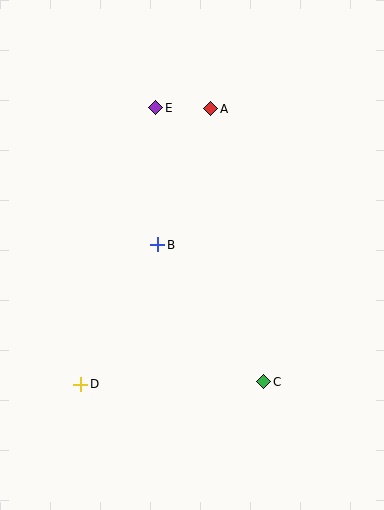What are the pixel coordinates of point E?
Point E is at (156, 108).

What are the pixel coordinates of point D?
Point D is at (81, 384).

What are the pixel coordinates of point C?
Point C is at (264, 382).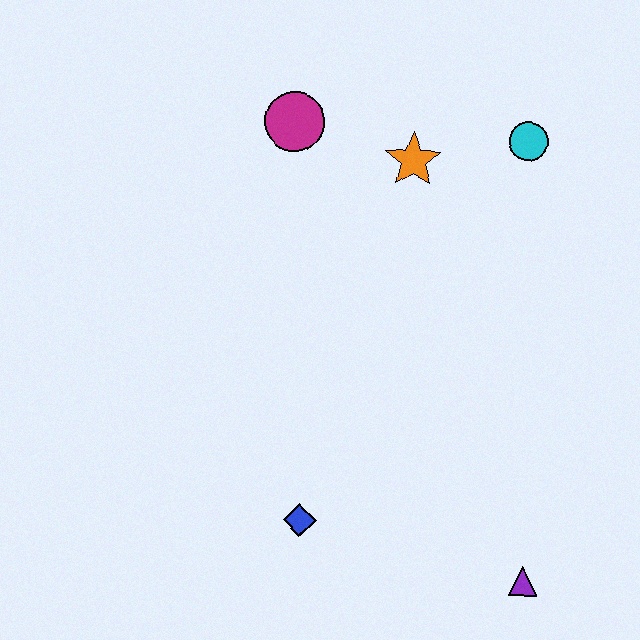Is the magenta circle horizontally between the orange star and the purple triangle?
No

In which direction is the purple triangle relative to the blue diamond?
The purple triangle is to the right of the blue diamond.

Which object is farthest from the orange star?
The purple triangle is farthest from the orange star.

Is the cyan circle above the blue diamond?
Yes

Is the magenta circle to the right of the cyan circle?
No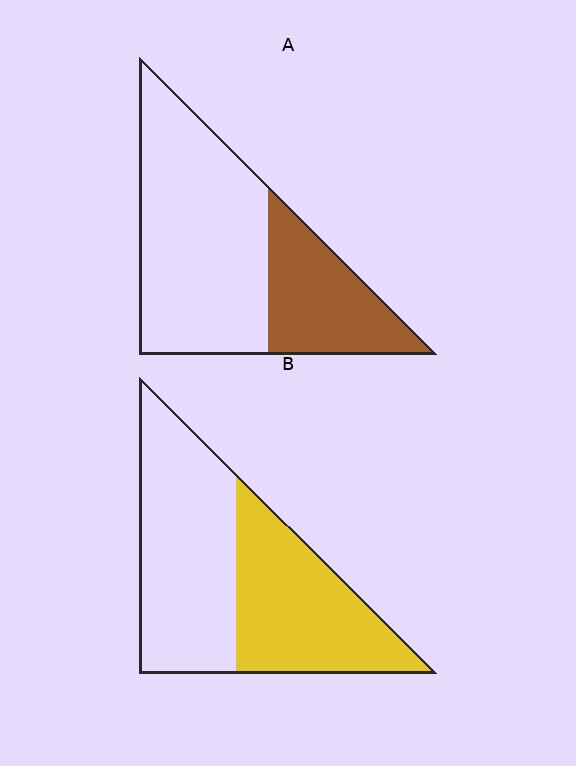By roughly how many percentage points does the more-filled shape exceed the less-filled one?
By roughly 15 percentage points (B over A).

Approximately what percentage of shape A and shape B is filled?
A is approximately 30% and B is approximately 45%.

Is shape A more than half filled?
No.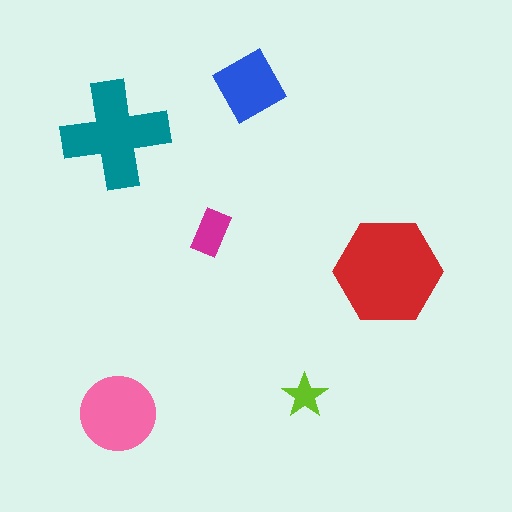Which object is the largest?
The red hexagon.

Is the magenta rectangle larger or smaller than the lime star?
Larger.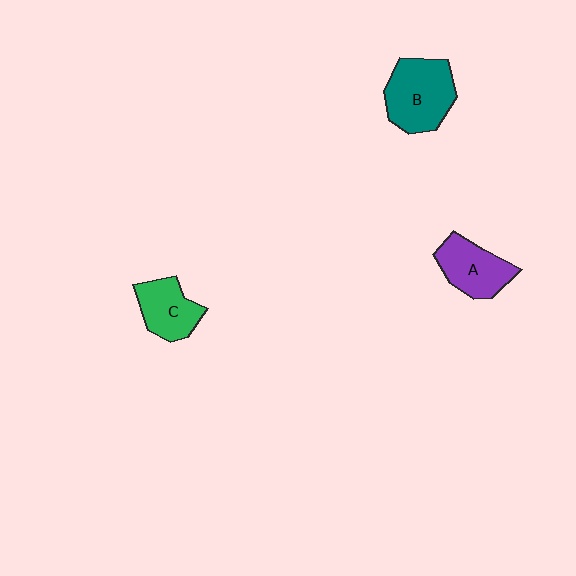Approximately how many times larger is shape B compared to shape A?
Approximately 1.3 times.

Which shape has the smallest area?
Shape C (green).